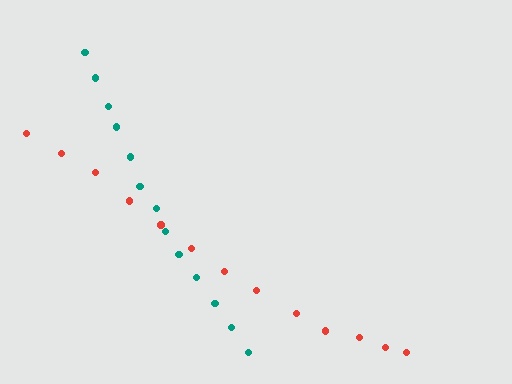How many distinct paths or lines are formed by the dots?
There are 2 distinct paths.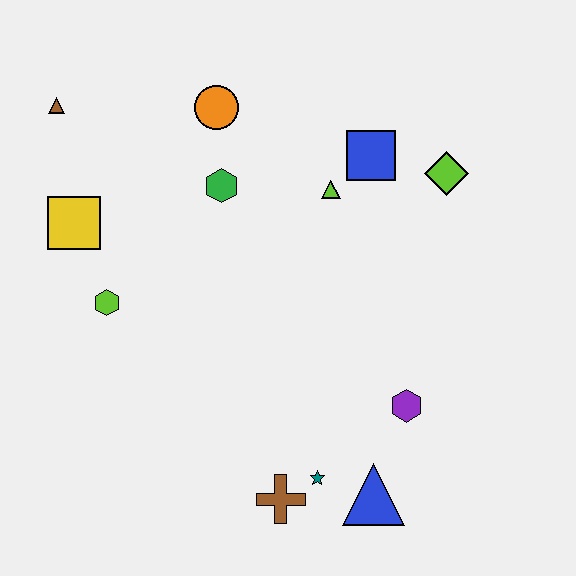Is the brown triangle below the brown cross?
No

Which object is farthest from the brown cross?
The brown triangle is farthest from the brown cross.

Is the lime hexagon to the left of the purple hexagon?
Yes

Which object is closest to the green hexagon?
The orange circle is closest to the green hexagon.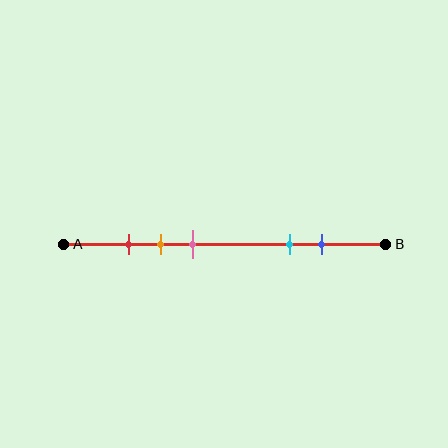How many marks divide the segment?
There are 5 marks dividing the segment.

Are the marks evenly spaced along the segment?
No, the marks are not evenly spaced.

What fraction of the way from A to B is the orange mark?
The orange mark is approximately 30% (0.3) of the way from A to B.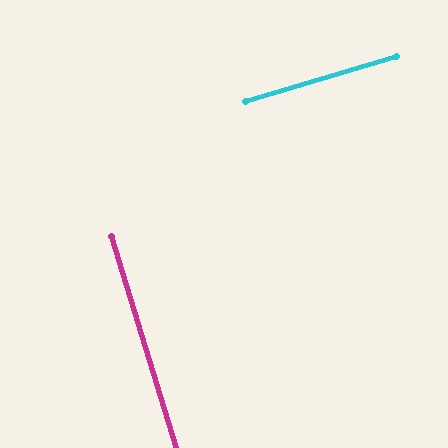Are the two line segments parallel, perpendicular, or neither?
Perpendicular — they meet at approximately 89°.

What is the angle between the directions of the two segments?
Approximately 89 degrees.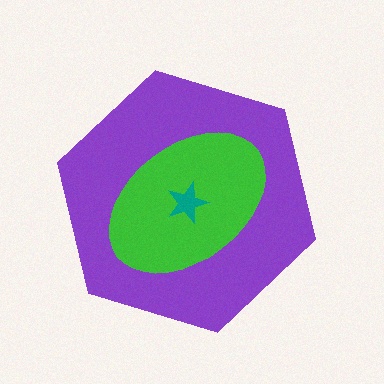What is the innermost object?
The teal star.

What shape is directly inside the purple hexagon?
The green ellipse.